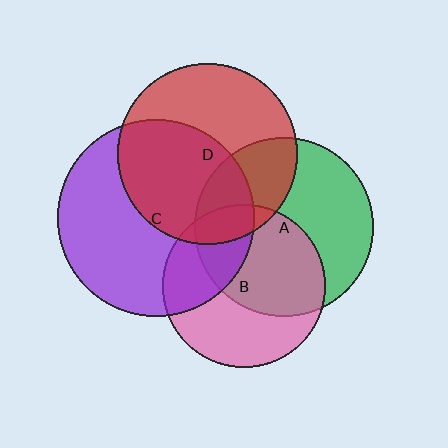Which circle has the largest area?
Circle C (purple).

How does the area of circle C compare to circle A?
Approximately 1.2 times.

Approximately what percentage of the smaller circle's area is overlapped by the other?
Approximately 55%.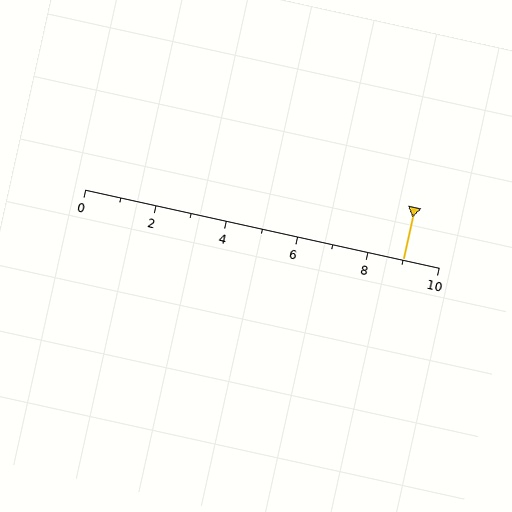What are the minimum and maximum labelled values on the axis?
The axis runs from 0 to 10.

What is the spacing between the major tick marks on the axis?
The major ticks are spaced 2 apart.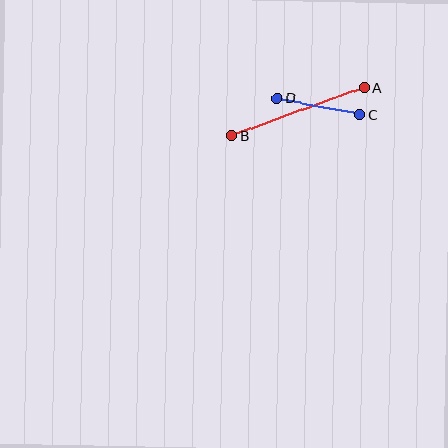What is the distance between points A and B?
The distance is approximately 141 pixels.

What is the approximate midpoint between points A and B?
The midpoint is at approximately (297, 112) pixels.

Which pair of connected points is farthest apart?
Points A and B are farthest apart.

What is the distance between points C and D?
The distance is approximately 84 pixels.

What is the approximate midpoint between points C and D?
The midpoint is at approximately (319, 106) pixels.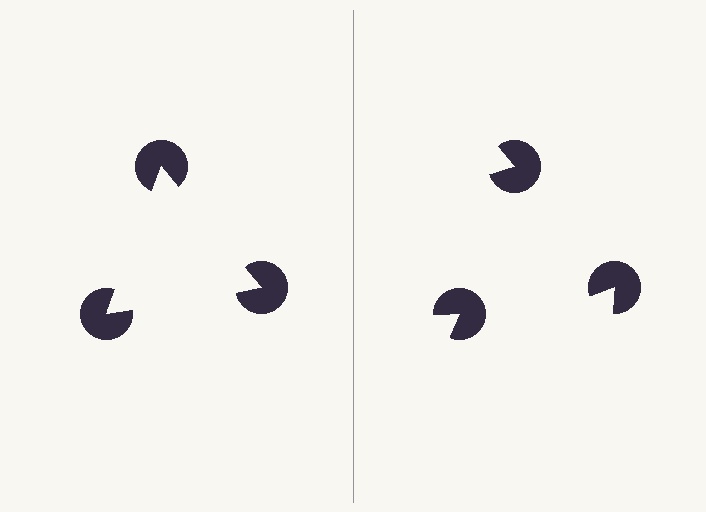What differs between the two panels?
The pac-man discs are positioned identically on both sides; only the wedge orientations differ. On the left they align to a triangle; on the right they are misaligned.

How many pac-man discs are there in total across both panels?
6 — 3 on each side.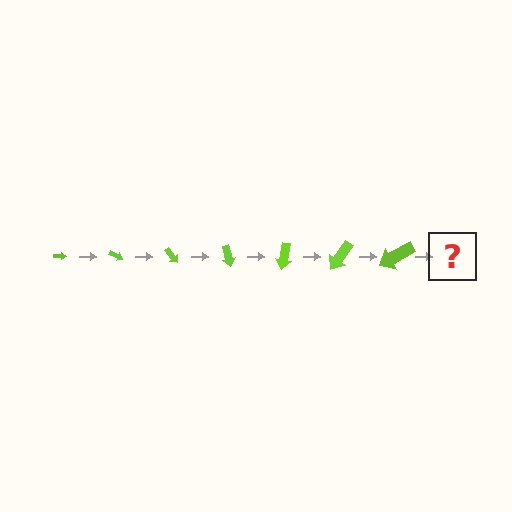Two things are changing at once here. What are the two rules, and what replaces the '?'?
The two rules are that the arrow grows larger each step and it rotates 25 degrees each step. The '?' should be an arrow, larger than the previous one and rotated 175 degrees from the start.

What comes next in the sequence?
The next element should be an arrow, larger than the previous one and rotated 175 degrees from the start.